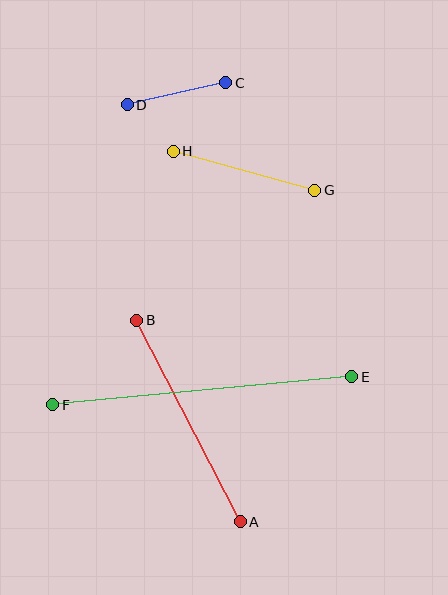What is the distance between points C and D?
The distance is approximately 101 pixels.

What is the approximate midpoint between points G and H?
The midpoint is at approximately (244, 171) pixels.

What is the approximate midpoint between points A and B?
The midpoint is at approximately (189, 421) pixels.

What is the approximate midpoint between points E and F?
The midpoint is at approximately (202, 391) pixels.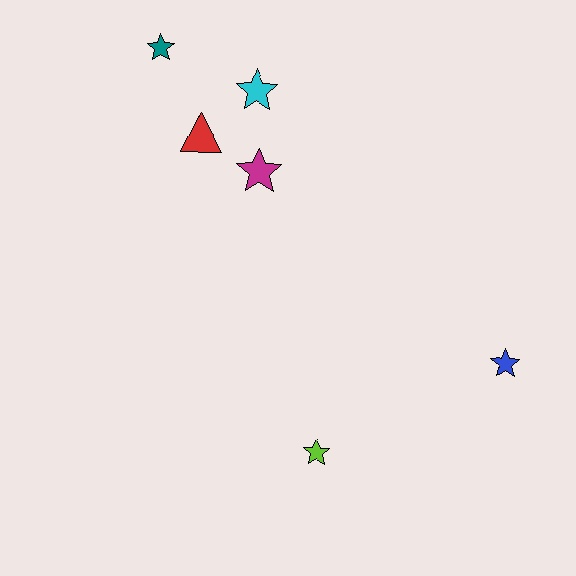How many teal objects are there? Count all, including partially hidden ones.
There is 1 teal object.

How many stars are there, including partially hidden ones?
There are 5 stars.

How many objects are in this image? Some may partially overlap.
There are 6 objects.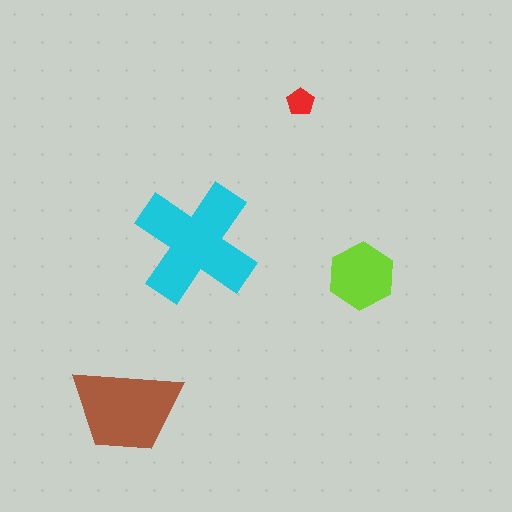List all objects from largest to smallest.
The cyan cross, the brown trapezoid, the lime hexagon, the red pentagon.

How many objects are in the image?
There are 4 objects in the image.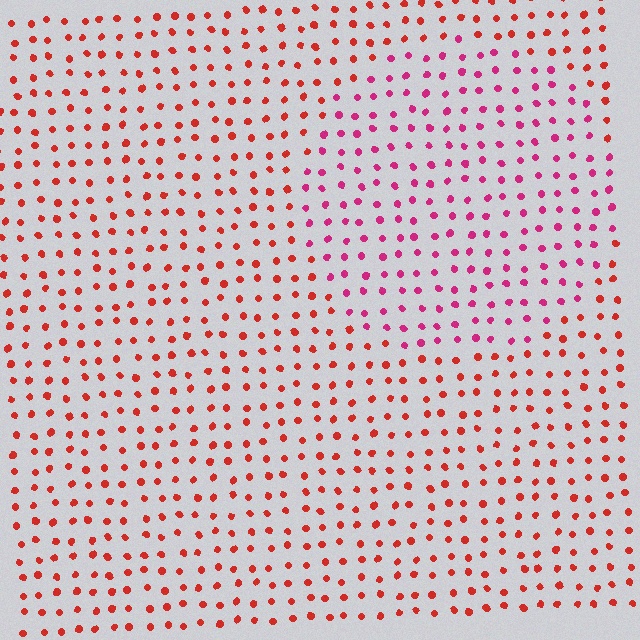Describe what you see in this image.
The image is filled with small red elements in a uniform arrangement. A circle-shaped region is visible where the elements are tinted to a slightly different hue, forming a subtle color boundary.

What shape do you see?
I see a circle.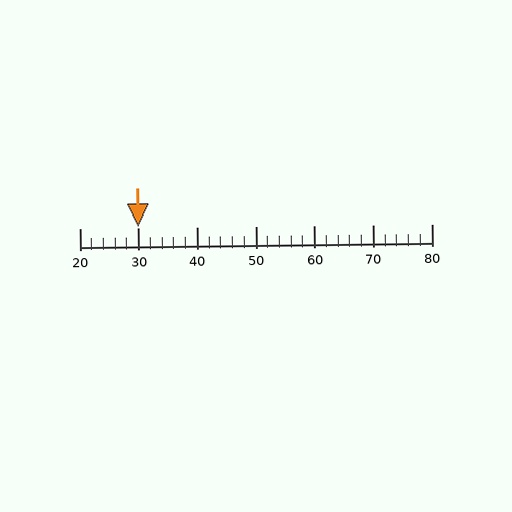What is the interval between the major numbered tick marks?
The major tick marks are spaced 10 units apart.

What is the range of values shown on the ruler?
The ruler shows values from 20 to 80.